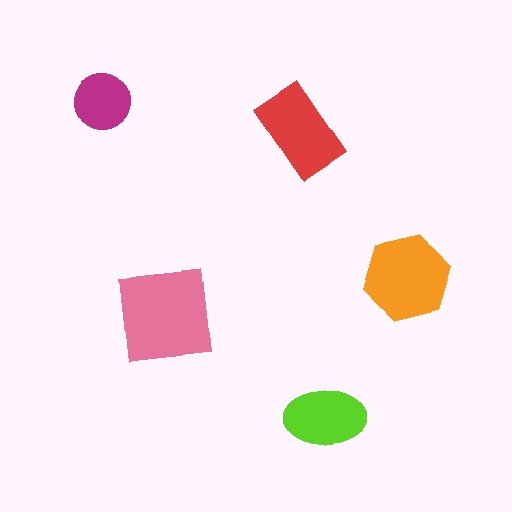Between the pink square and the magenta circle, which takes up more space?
The pink square.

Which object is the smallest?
The magenta circle.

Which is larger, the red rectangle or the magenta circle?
The red rectangle.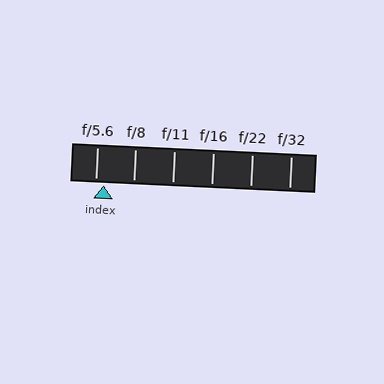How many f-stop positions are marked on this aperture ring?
There are 6 f-stop positions marked.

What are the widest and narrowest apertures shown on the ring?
The widest aperture shown is f/5.6 and the narrowest is f/32.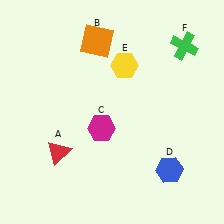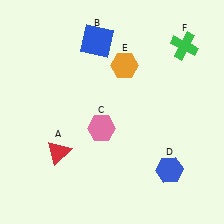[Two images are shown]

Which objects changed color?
B changed from orange to blue. C changed from magenta to pink. E changed from yellow to orange.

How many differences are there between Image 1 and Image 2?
There are 3 differences between the two images.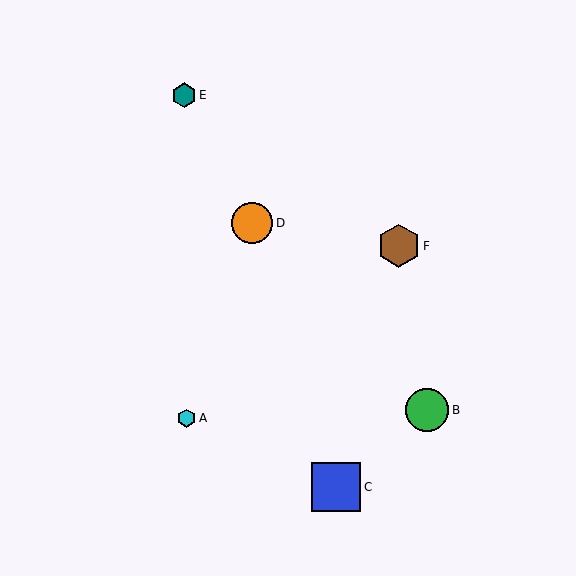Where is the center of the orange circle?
The center of the orange circle is at (252, 223).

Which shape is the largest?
The blue square (labeled C) is the largest.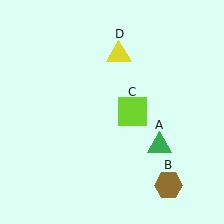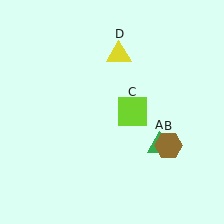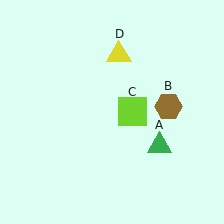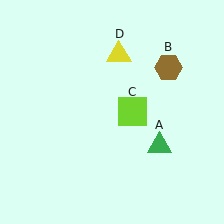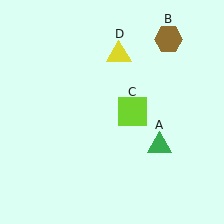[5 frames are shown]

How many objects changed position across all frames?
1 object changed position: brown hexagon (object B).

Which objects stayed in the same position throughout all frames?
Green triangle (object A) and lime square (object C) and yellow triangle (object D) remained stationary.